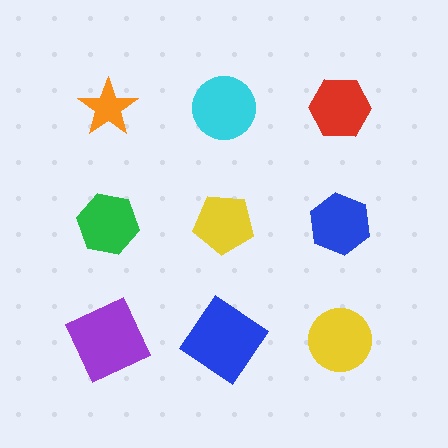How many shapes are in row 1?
3 shapes.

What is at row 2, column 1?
A green hexagon.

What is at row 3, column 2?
A blue diamond.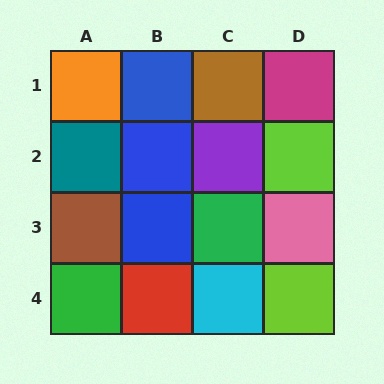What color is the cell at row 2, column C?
Purple.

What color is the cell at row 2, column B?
Blue.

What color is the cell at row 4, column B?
Red.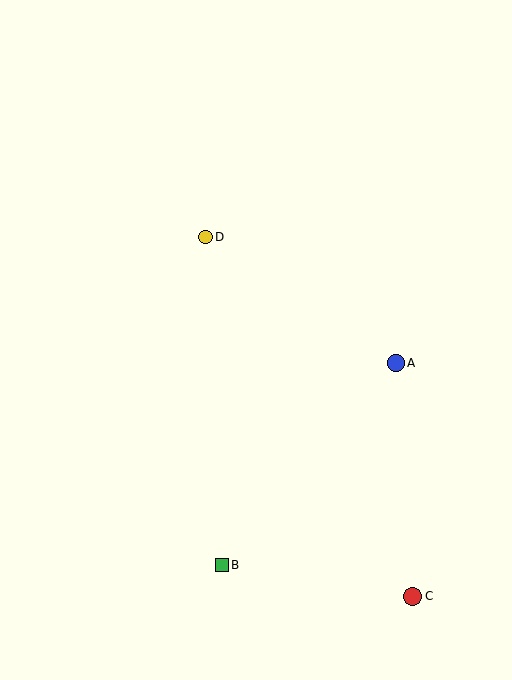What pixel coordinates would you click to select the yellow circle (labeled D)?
Click at (205, 237) to select the yellow circle D.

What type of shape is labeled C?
Shape C is a red circle.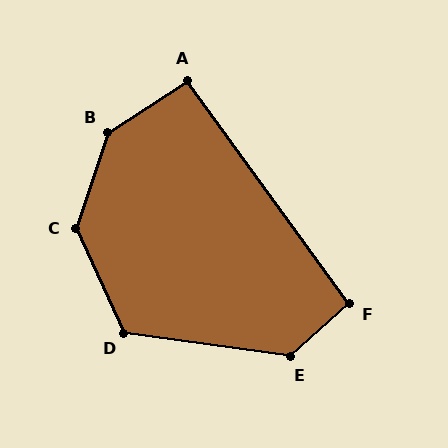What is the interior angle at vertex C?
Approximately 137 degrees (obtuse).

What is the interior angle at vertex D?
Approximately 123 degrees (obtuse).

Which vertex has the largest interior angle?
B, at approximately 141 degrees.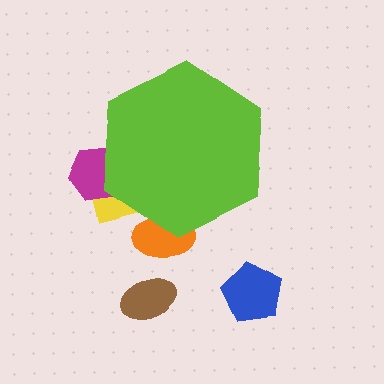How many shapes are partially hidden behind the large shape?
3 shapes are partially hidden.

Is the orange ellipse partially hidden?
Yes, the orange ellipse is partially hidden behind the lime hexagon.